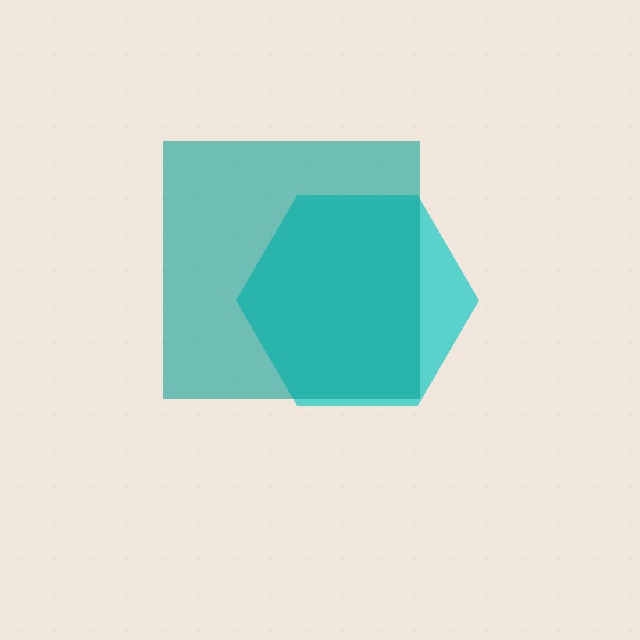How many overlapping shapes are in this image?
There are 2 overlapping shapes in the image.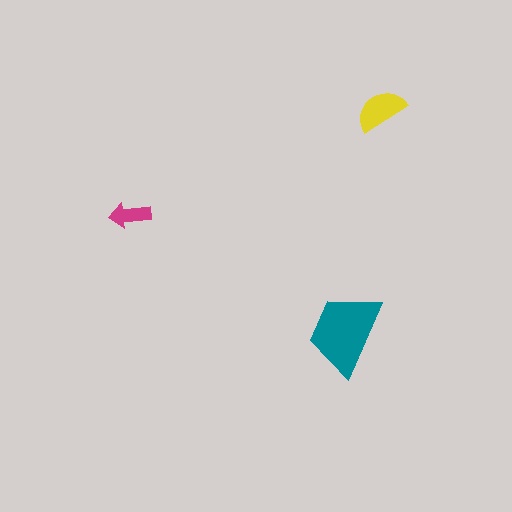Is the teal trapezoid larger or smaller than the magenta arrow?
Larger.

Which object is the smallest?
The magenta arrow.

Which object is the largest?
The teal trapezoid.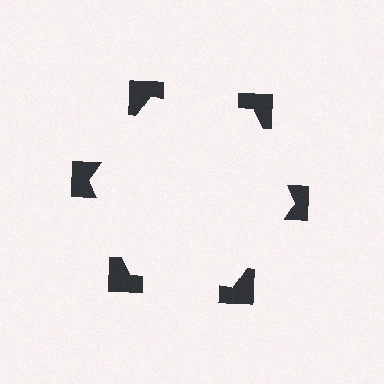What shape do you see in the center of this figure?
An illusory hexagon — its edges are inferred from the aligned wedge cuts in the notched squares, not physically drawn.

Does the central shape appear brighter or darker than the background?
It typically appears slightly brighter than the background, even though no actual brightness change is drawn.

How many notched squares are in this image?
There are 6 — one at each vertex of the illusory hexagon.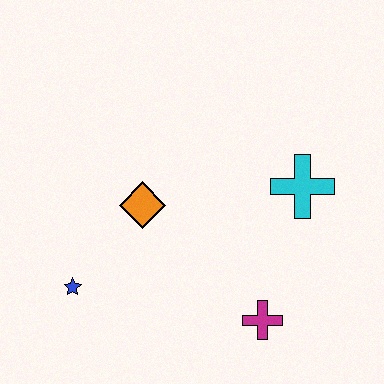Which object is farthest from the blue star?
The cyan cross is farthest from the blue star.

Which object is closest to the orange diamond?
The blue star is closest to the orange diamond.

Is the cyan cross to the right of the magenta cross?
Yes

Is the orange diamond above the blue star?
Yes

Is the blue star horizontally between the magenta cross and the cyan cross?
No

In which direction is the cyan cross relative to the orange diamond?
The cyan cross is to the right of the orange diamond.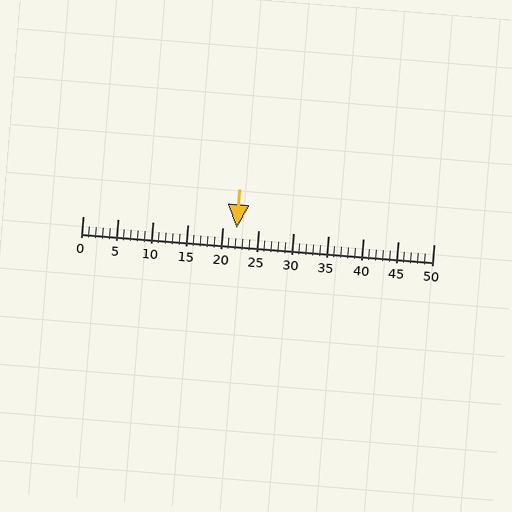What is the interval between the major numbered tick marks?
The major tick marks are spaced 5 units apart.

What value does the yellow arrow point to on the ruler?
The yellow arrow points to approximately 22.